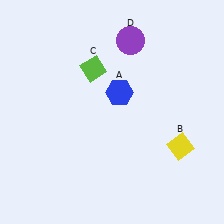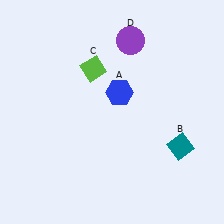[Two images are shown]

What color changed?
The diamond (B) changed from yellow in Image 1 to teal in Image 2.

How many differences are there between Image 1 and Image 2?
There is 1 difference between the two images.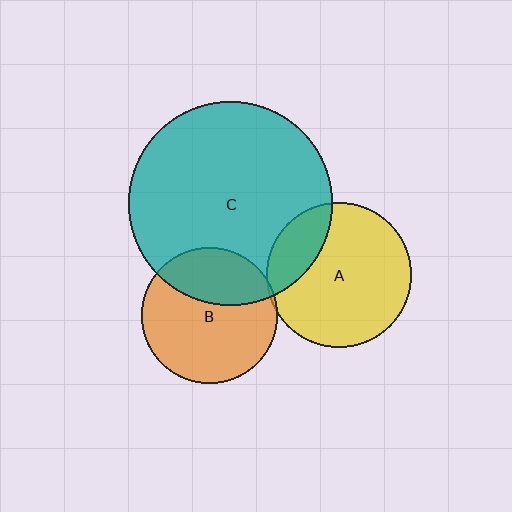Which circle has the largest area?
Circle C (teal).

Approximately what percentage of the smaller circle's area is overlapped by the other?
Approximately 5%.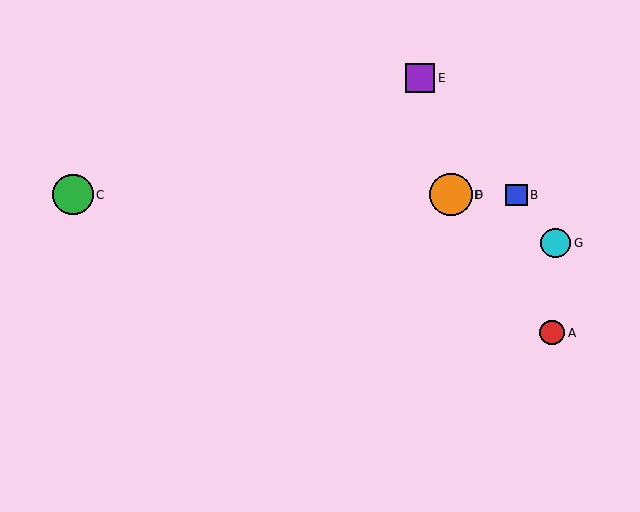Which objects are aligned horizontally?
Objects B, C, D, F are aligned horizontally.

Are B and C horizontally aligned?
Yes, both are at y≈195.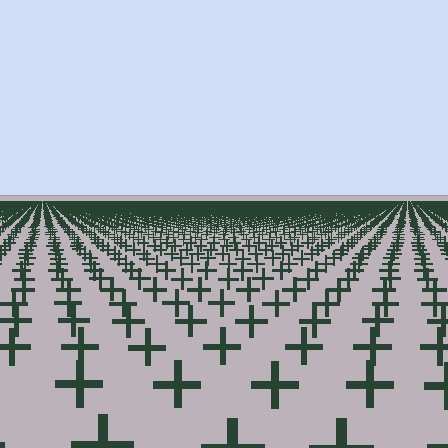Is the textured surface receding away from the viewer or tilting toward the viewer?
The surface is receding away from the viewer. Texture elements get smaller and denser toward the top.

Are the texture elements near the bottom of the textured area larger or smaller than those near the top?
Larger. Near the bottom, elements are closer to the viewer and appear at a bigger on-screen size.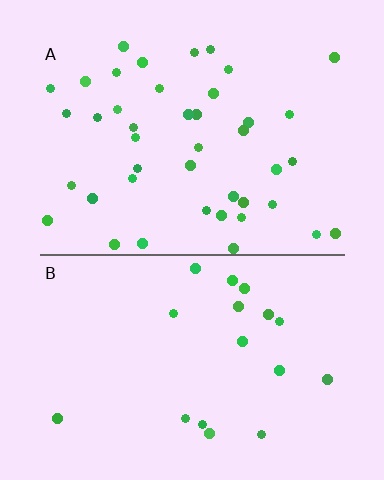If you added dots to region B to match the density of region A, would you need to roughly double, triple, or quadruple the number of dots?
Approximately double.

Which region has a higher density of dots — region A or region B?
A (the top).